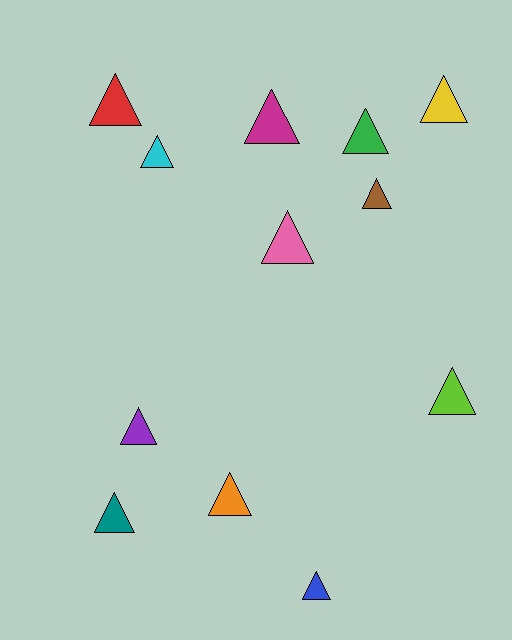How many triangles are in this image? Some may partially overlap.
There are 12 triangles.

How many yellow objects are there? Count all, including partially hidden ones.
There is 1 yellow object.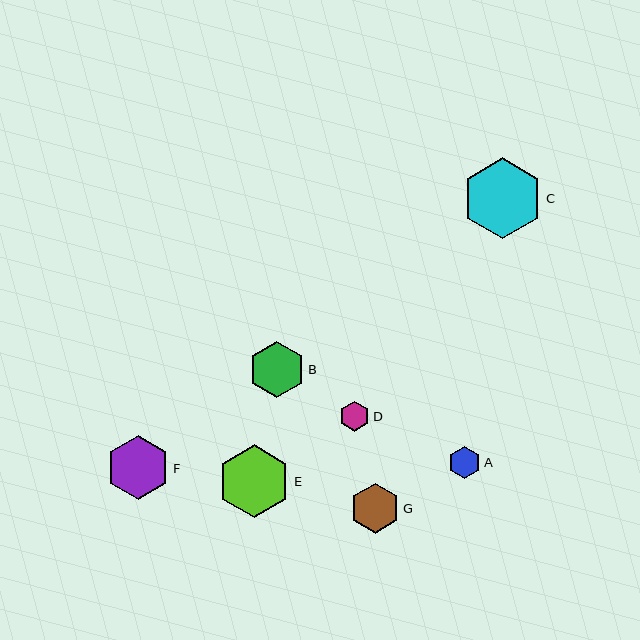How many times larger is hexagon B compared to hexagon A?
Hexagon B is approximately 1.7 times the size of hexagon A.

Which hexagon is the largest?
Hexagon C is the largest with a size of approximately 81 pixels.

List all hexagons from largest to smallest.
From largest to smallest: C, E, F, B, G, A, D.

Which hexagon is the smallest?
Hexagon D is the smallest with a size of approximately 30 pixels.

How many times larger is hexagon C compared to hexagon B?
Hexagon C is approximately 1.4 times the size of hexagon B.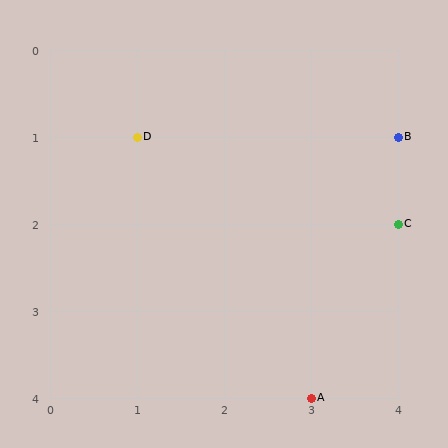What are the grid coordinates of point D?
Point D is at grid coordinates (1, 1).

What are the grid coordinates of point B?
Point B is at grid coordinates (4, 1).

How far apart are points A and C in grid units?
Points A and C are 1 column and 2 rows apart (about 2.2 grid units diagonally).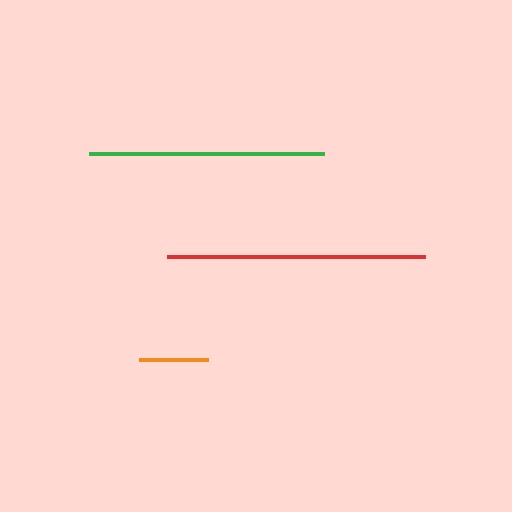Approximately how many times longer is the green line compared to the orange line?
The green line is approximately 3.4 times the length of the orange line.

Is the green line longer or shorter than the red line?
The red line is longer than the green line.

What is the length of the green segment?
The green segment is approximately 235 pixels long.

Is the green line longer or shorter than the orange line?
The green line is longer than the orange line.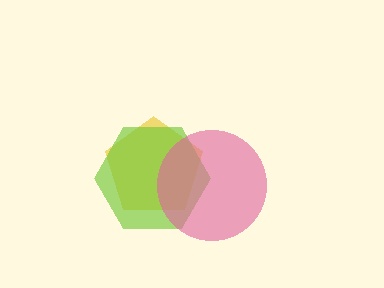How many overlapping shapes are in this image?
There are 3 overlapping shapes in the image.